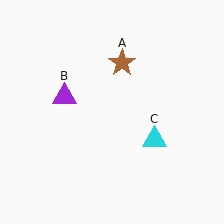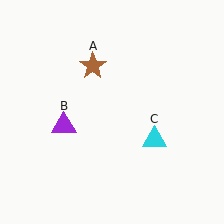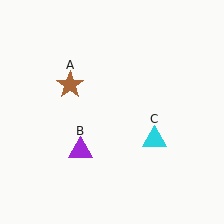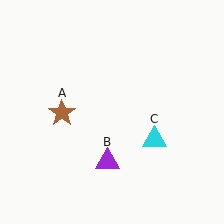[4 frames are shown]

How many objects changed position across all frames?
2 objects changed position: brown star (object A), purple triangle (object B).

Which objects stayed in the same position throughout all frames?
Cyan triangle (object C) remained stationary.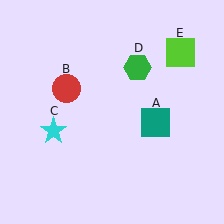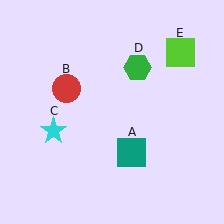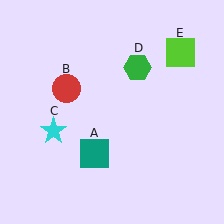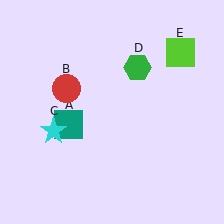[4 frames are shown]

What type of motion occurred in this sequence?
The teal square (object A) rotated clockwise around the center of the scene.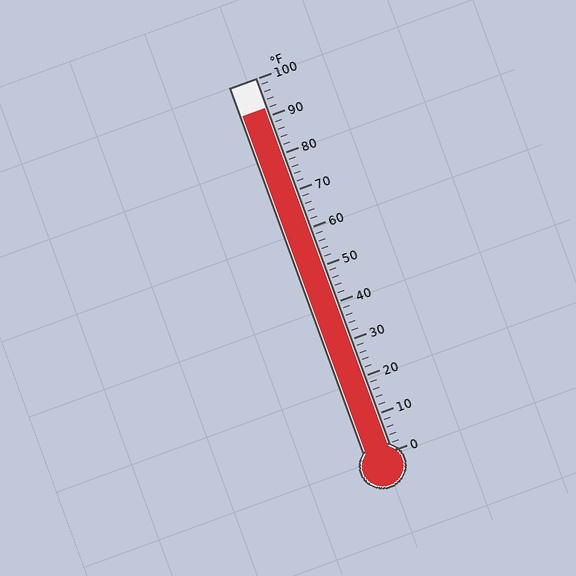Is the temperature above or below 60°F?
The temperature is above 60°F.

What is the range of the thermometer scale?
The thermometer scale ranges from 0°F to 100°F.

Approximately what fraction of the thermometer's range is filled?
The thermometer is filled to approximately 90% of its range.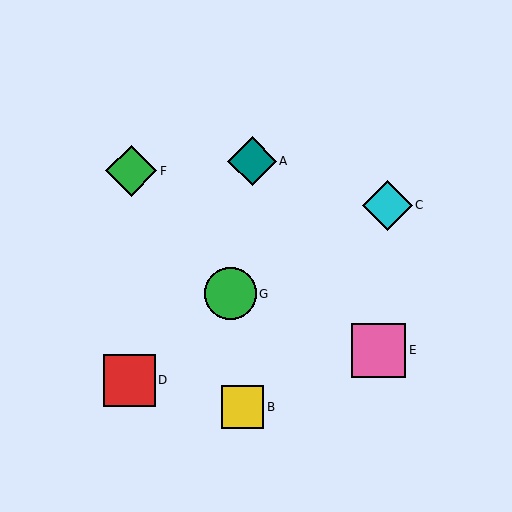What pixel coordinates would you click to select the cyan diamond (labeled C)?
Click at (388, 205) to select the cyan diamond C.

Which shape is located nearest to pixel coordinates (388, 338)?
The pink square (labeled E) at (379, 350) is nearest to that location.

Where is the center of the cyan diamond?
The center of the cyan diamond is at (388, 205).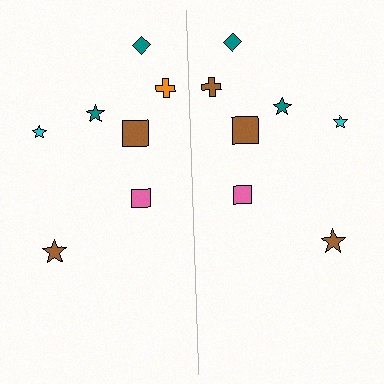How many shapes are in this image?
There are 14 shapes in this image.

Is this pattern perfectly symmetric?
No, the pattern is not perfectly symmetric. The brown cross on the right side breaks the symmetry — its mirror counterpart is orange.